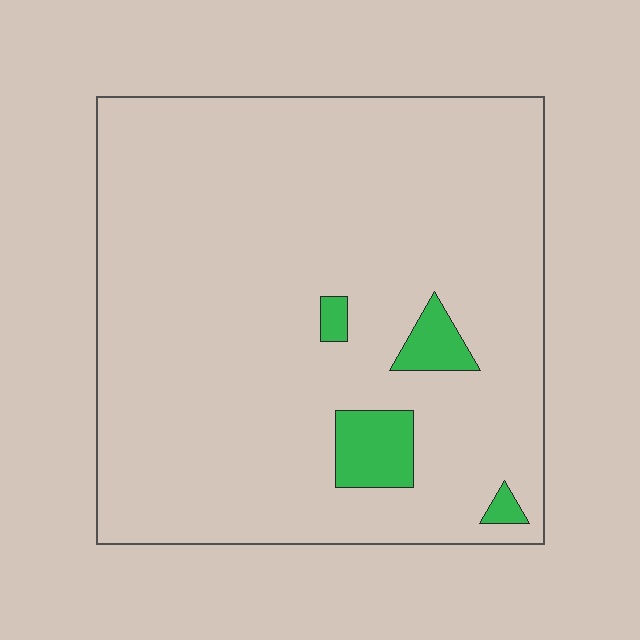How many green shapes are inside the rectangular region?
4.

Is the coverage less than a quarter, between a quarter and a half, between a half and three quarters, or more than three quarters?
Less than a quarter.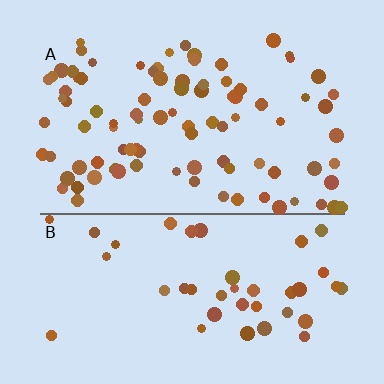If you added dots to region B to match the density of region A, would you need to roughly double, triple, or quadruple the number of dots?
Approximately double.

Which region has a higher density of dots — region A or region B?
A (the top).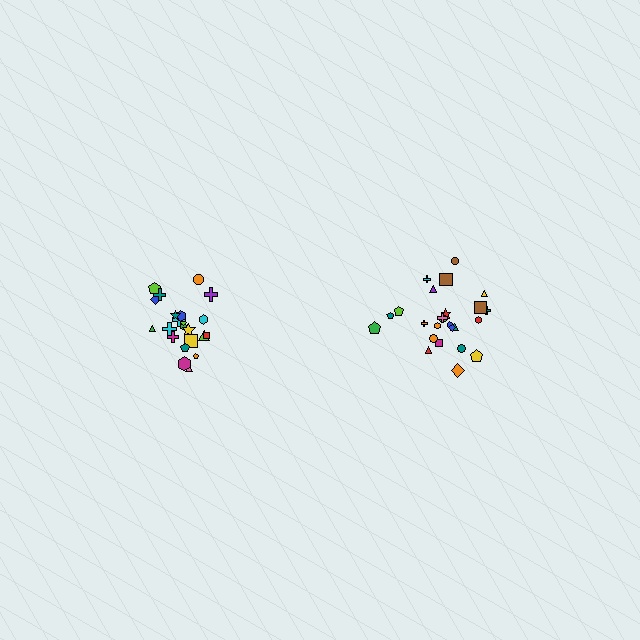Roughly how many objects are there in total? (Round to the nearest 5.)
Roughly 45 objects in total.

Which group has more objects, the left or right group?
The right group.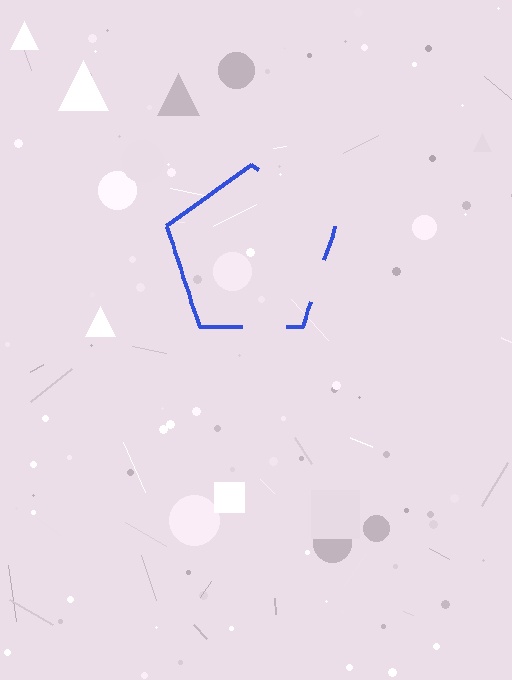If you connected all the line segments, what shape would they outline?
They would outline a pentagon.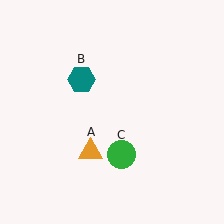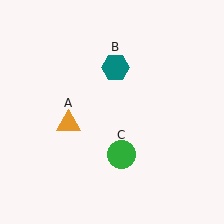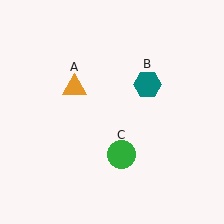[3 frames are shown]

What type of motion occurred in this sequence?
The orange triangle (object A), teal hexagon (object B) rotated clockwise around the center of the scene.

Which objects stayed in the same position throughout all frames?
Green circle (object C) remained stationary.